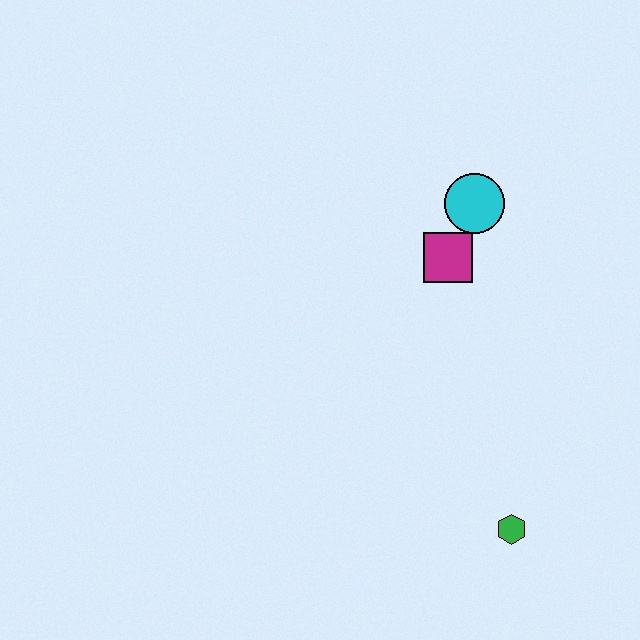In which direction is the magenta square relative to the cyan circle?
The magenta square is below the cyan circle.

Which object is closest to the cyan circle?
The magenta square is closest to the cyan circle.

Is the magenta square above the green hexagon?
Yes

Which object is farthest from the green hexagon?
The cyan circle is farthest from the green hexagon.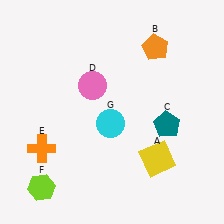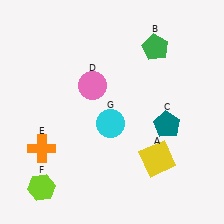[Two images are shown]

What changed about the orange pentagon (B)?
In Image 1, B is orange. In Image 2, it changed to green.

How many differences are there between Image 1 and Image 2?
There is 1 difference between the two images.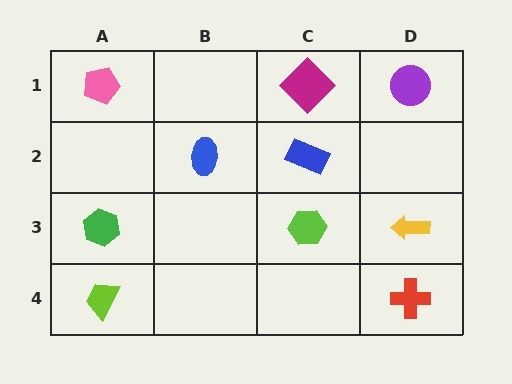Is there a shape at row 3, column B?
No, that cell is empty.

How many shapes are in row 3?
3 shapes.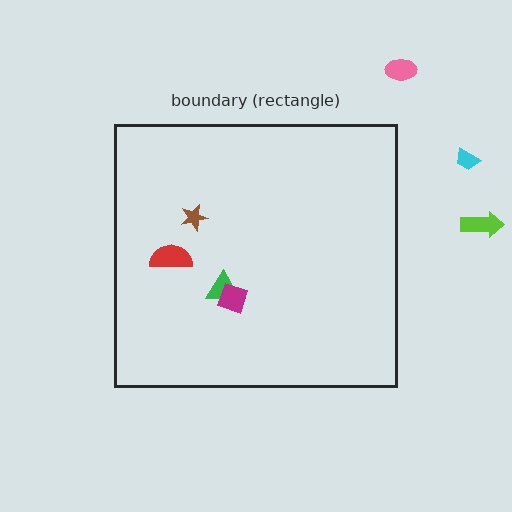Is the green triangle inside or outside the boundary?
Inside.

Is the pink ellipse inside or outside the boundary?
Outside.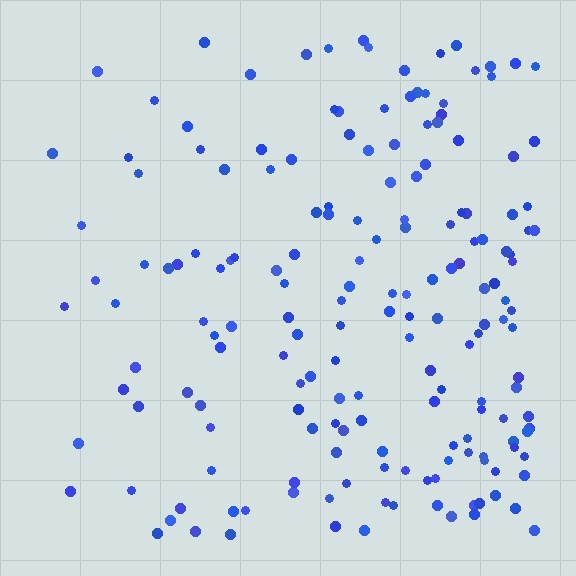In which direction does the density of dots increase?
From left to right, with the right side densest.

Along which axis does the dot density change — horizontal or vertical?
Horizontal.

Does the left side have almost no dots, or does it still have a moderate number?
Still a moderate number, just noticeably fewer than the right.